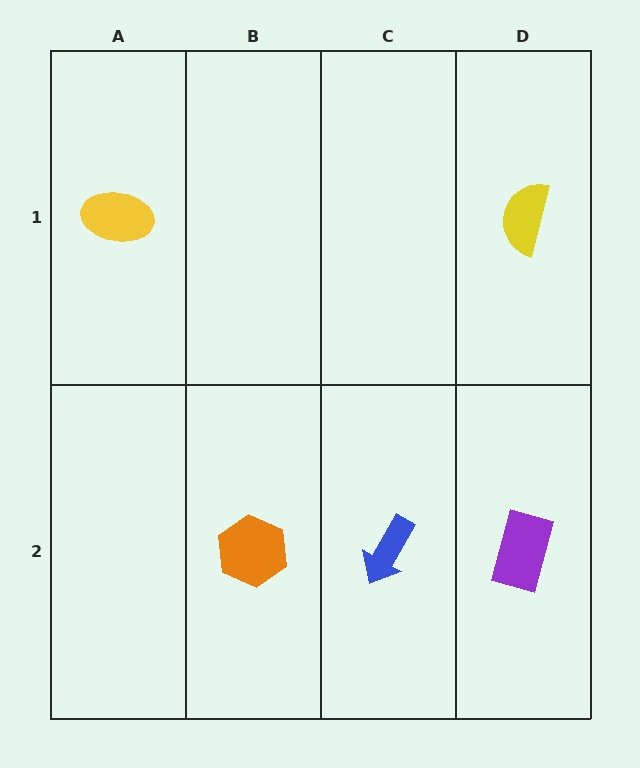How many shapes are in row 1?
2 shapes.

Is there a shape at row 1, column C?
No, that cell is empty.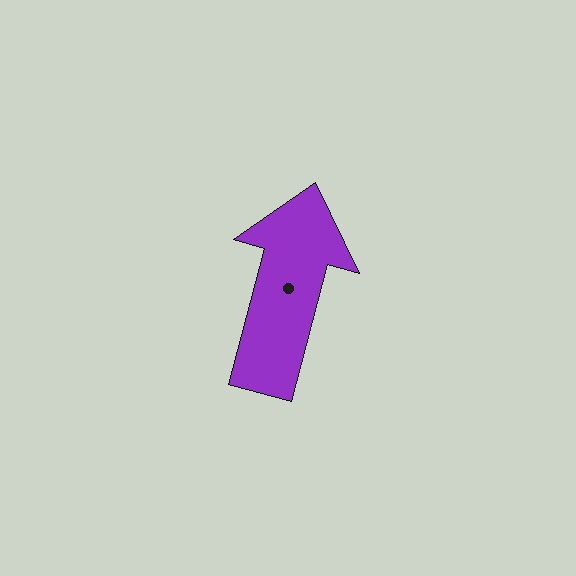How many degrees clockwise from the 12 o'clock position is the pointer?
Approximately 15 degrees.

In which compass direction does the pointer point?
North.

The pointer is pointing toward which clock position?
Roughly 12 o'clock.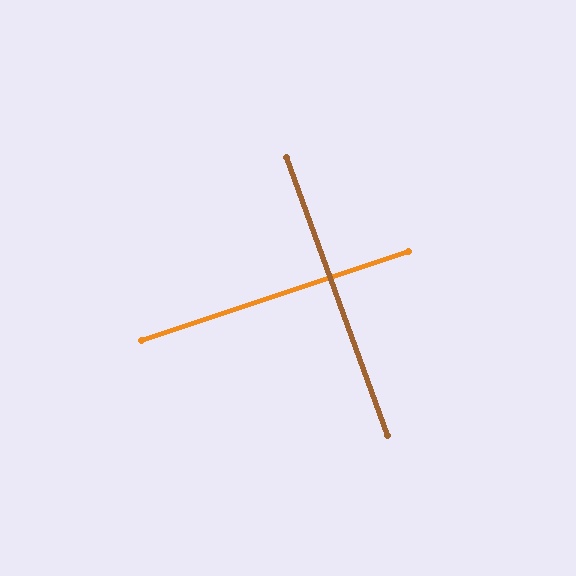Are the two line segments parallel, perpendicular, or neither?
Perpendicular — they meet at approximately 88°.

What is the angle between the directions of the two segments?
Approximately 88 degrees.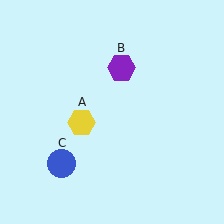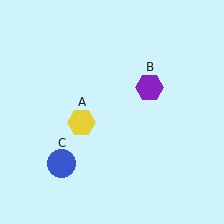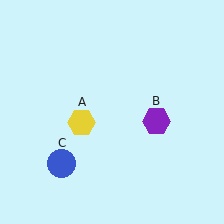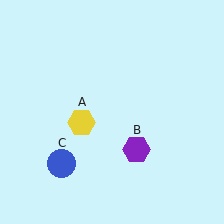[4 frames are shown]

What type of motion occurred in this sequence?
The purple hexagon (object B) rotated clockwise around the center of the scene.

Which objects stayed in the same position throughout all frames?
Yellow hexagon (object A) and blue circle (object C) remained stationary.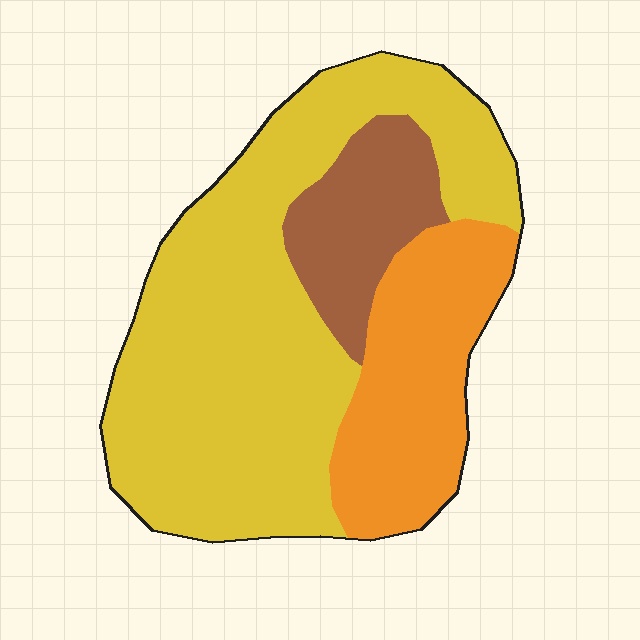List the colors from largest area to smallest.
From largest to smallest: yellow, orange, brown.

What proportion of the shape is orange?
Orange covers about 25% of the shape.